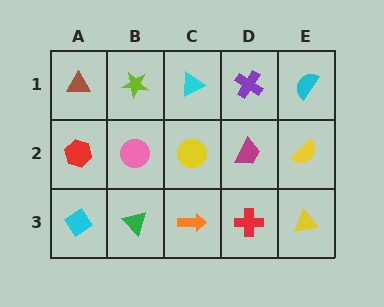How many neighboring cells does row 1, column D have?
3.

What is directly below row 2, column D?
A red cross.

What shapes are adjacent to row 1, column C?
A yellow circle (row 2, column C), a lime star (row 1, column B), a purple cross (row 1, column D).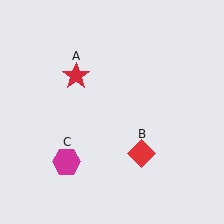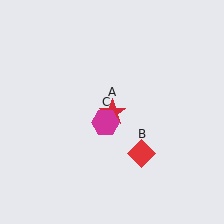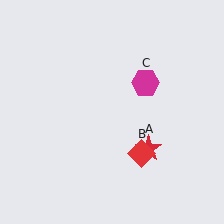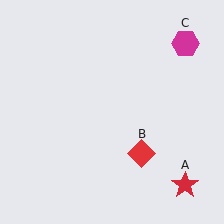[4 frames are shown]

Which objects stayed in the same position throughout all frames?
Red diamond (object B) remained stationary.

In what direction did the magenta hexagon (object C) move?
The magenta hexagon (object C) moved up and to the right.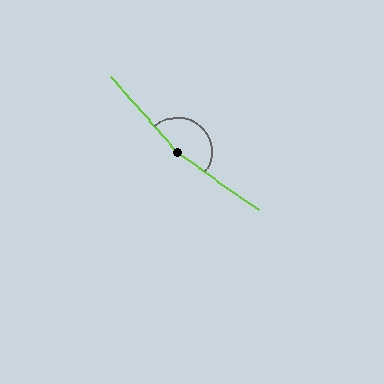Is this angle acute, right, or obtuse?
It is obtuse.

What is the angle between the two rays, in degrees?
Approximately 167 degrees.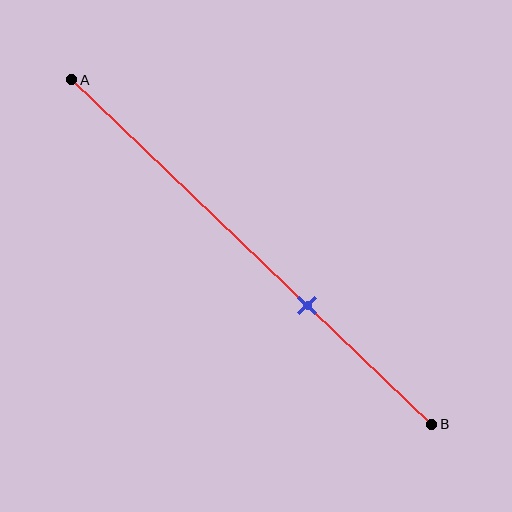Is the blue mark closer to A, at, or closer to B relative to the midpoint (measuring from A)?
The blue mark is closer to point B than the midpoint of segment AB.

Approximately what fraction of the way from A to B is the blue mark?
The blue mark is approximately 65% of the way from A to B.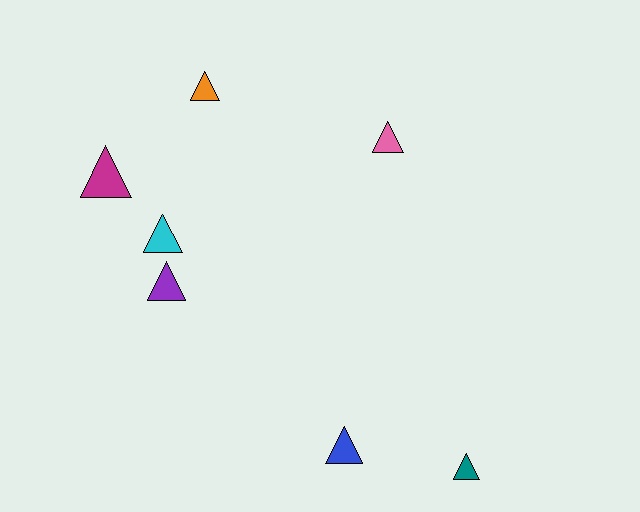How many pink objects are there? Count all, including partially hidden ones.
There is 1 pink object.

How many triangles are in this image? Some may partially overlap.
There are 7 triangles.